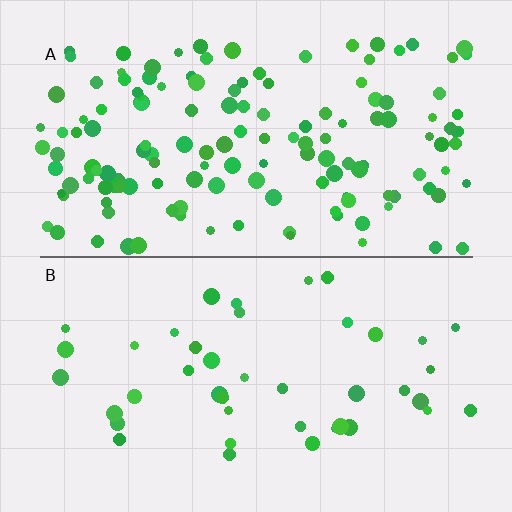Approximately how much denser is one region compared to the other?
Approximately 3.4× — region A over region B.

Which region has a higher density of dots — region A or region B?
A (the top).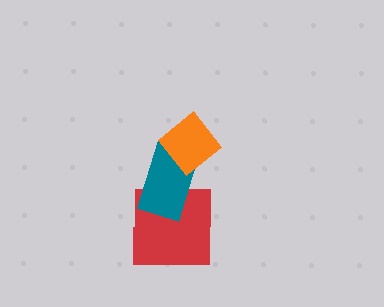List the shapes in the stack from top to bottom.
From top to bottom: the orange diamond, the teal rectangle, the red square.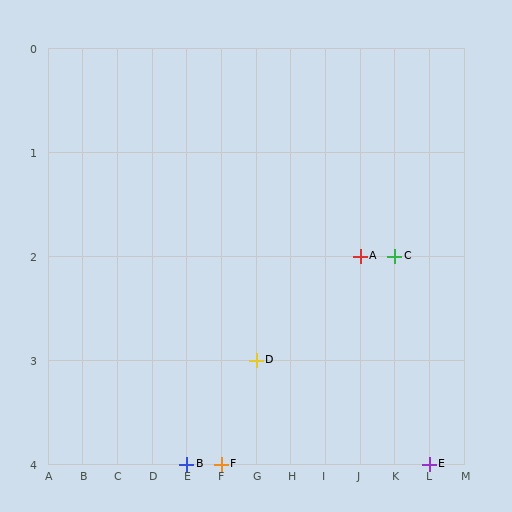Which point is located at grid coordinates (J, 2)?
Point A is at (J, 2).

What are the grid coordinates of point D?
Point D is at grid coordinates (G, 3).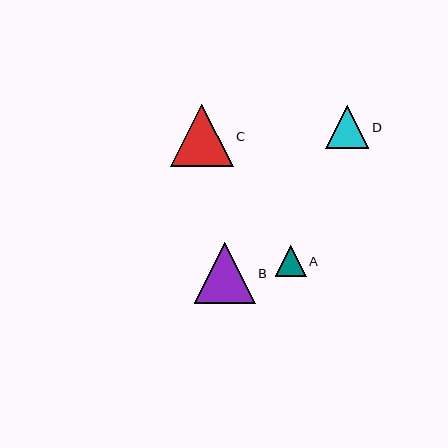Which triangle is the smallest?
Triangle A is the smallest with a size of approximately 31 pixels.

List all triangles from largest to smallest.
From largest to smallest: C, B, D, A.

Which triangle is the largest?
Triangle C is the largest with a size of approximately 62 pixels.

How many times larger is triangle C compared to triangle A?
Triangle C is approximately 2.0 times the size of triangle A.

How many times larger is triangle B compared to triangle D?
Triangle B is approximately 1.4 times the size of triangle D.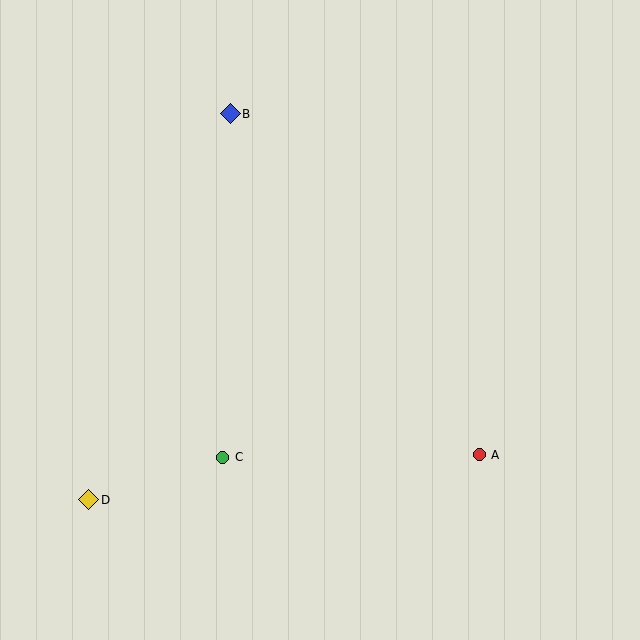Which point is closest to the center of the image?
Point C at (223, 457) is closest to the center.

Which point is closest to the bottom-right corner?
Point A is closest to the bottom-right corner.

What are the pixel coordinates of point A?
Point A is at (479, 455).